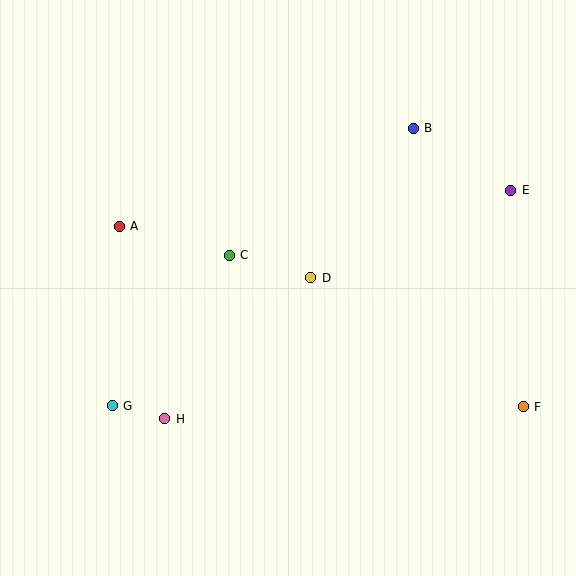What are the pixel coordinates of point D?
Point D is at (311, 278).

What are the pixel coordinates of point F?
Point F is at (523, 407).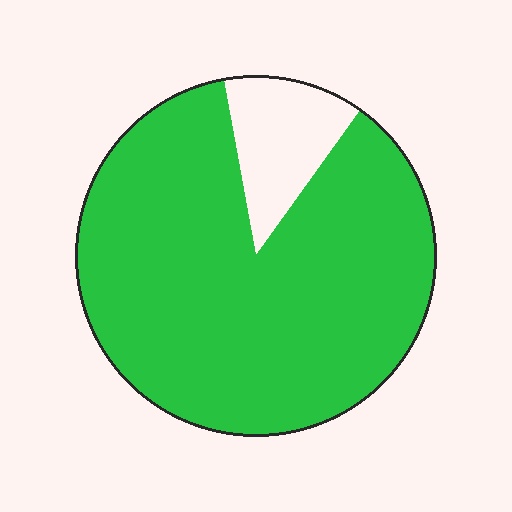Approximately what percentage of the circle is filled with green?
Approximately 85%.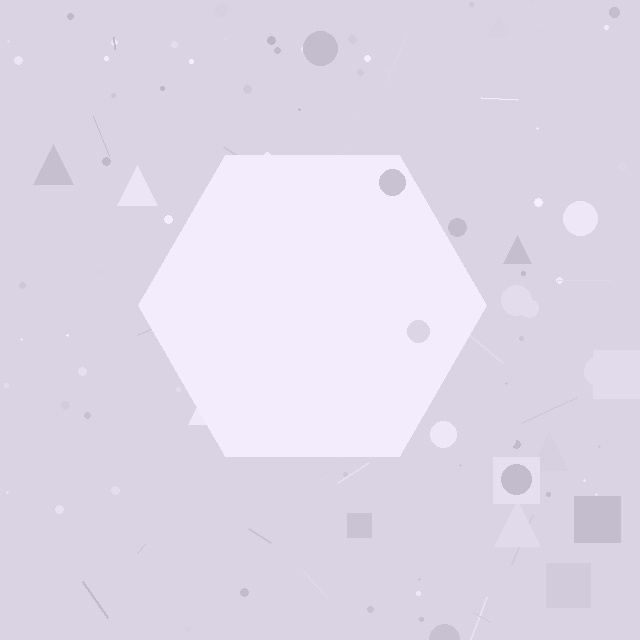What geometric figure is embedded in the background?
A hexagon is embedded in the background.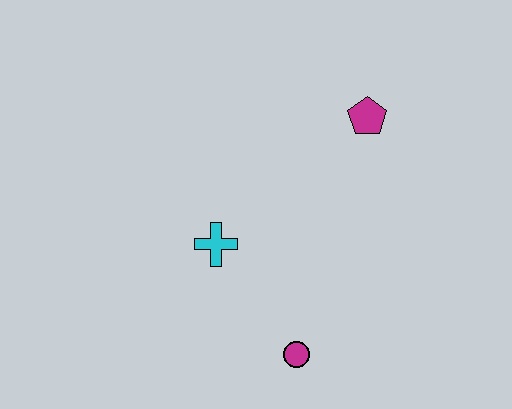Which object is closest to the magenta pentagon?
The cyan cross is closest to the magenta pentagon.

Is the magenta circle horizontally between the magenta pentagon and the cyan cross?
Yes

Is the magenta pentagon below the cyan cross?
No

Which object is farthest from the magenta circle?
The magenta pentagon is farthest from the magenta circle.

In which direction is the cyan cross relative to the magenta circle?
The cyan cross is above the magenta circle.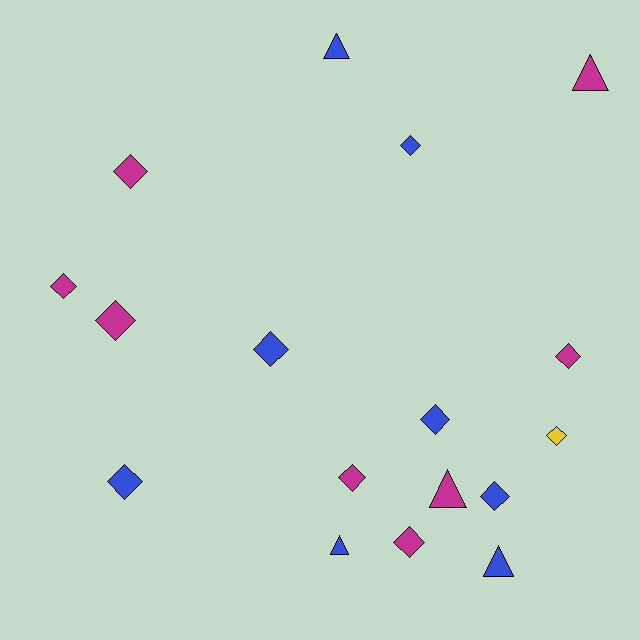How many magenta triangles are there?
There are 2 magenta triangles.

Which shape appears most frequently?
Diamond, with 12 objects.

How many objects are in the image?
There are 17 objects.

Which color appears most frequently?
Blue, with 8 objects.